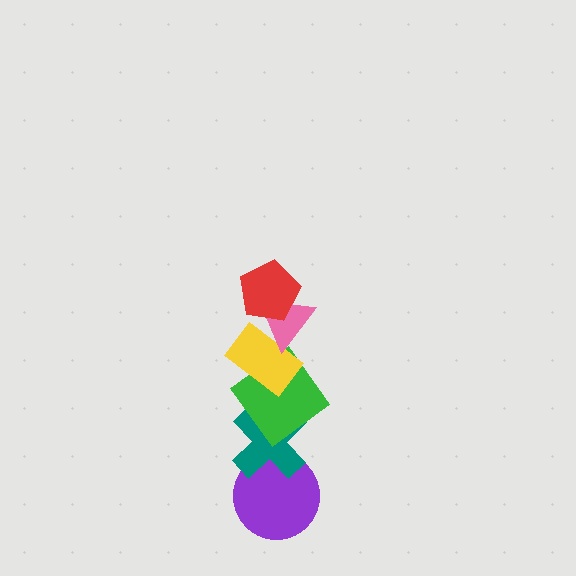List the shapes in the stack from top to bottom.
From top to bottom: the red pentagon, the pink triangle, the yellow rectangle, the green diamond, the teal cross, the purple circle.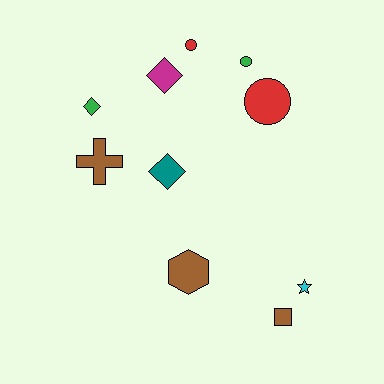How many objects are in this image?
There are 10 objects.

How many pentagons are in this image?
There are no pentagons.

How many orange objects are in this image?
There are no orange objects.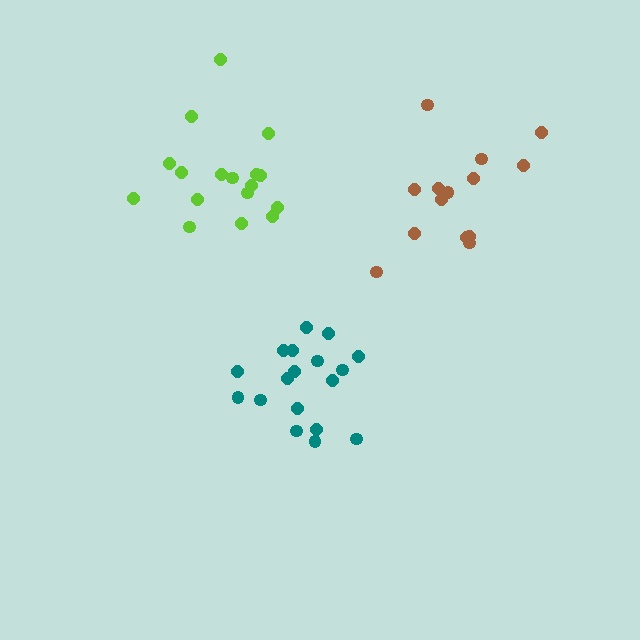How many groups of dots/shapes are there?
There are 3 groups.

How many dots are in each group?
Group 1: 17 dots, Group 2: 14 dots, Group 3: 18 dots (49 total).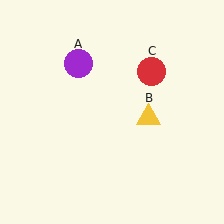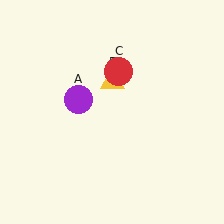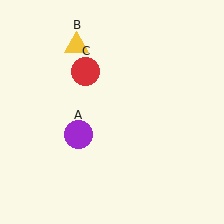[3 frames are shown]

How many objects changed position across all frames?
3 objects changed position: purple circle (object A), yellow triangle (object B), red circle (object C).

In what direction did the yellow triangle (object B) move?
The yellow triangle (object B) moved up and to the left.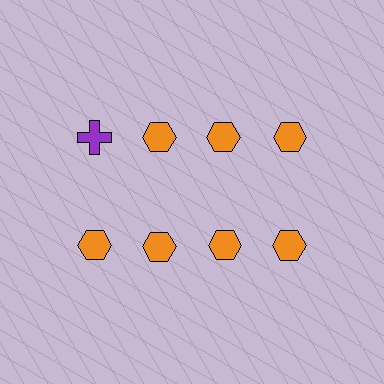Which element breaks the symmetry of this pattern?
The purple cross in the top row, leftmost column breaks the symmetry. All other shapes are orange hexagons.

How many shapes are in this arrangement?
There are 8 shapes arranged in a grid pattern.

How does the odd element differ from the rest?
It differs in both color (purple instead of orange) and shape (cross instead of hexagon).